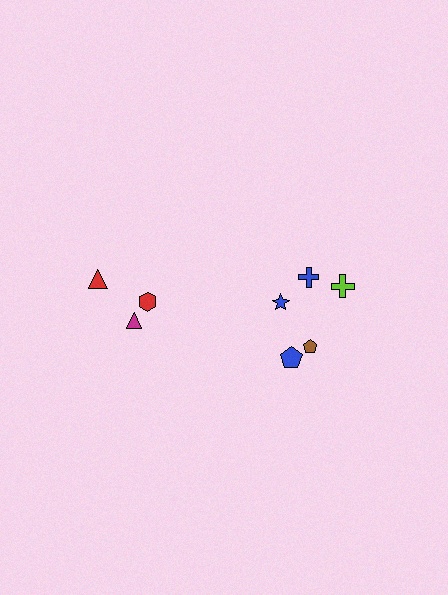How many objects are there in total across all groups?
There are 8 objects.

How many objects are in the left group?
There are 3 objects.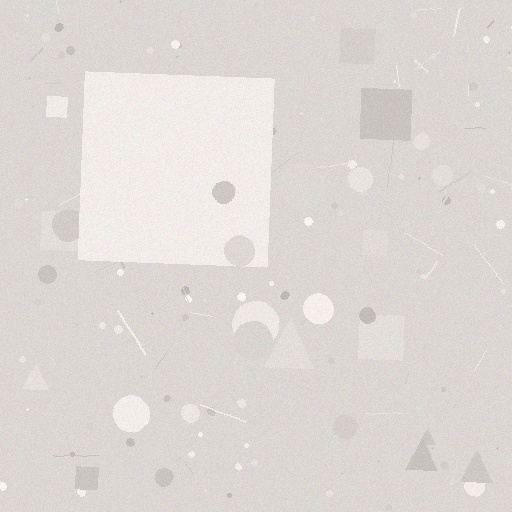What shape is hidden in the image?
A square is hidden in the image.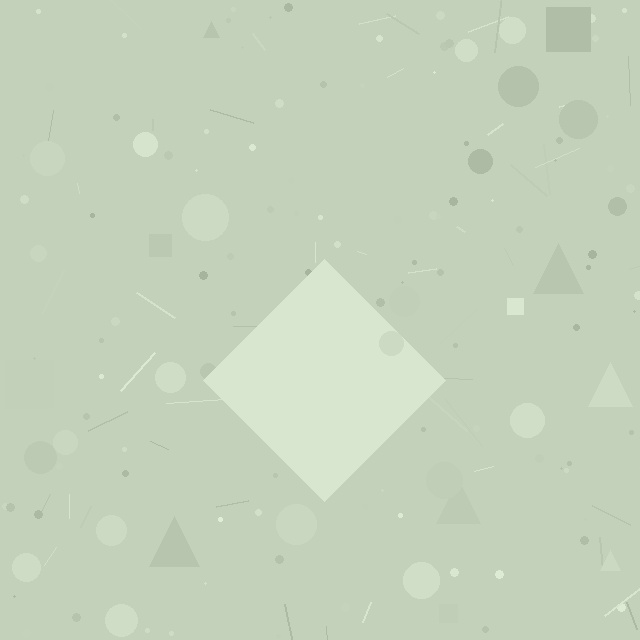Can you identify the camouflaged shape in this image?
The camouflaged shape is a diamond.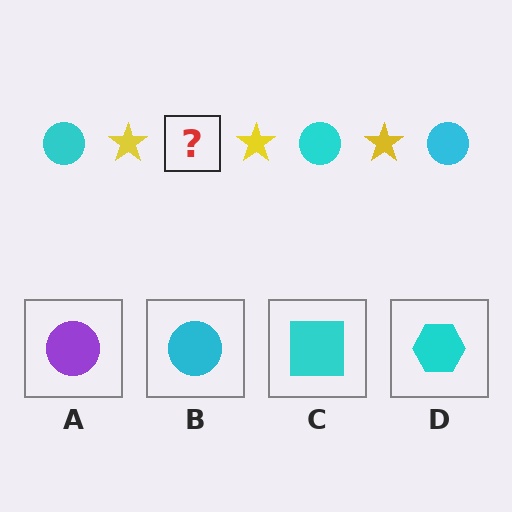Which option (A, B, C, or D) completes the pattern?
B.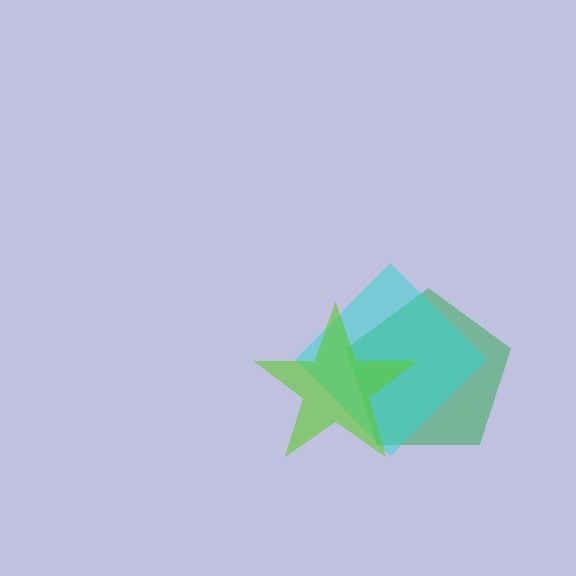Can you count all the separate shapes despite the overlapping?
Yes, there are 3 separate shapes.